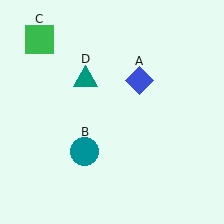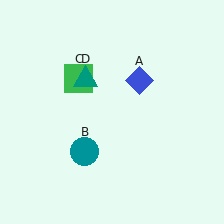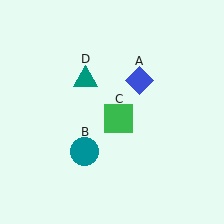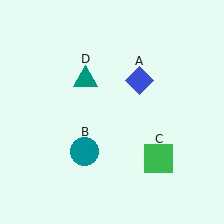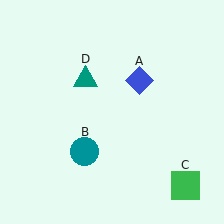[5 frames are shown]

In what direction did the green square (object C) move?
The green square (object C) moved down and to the right.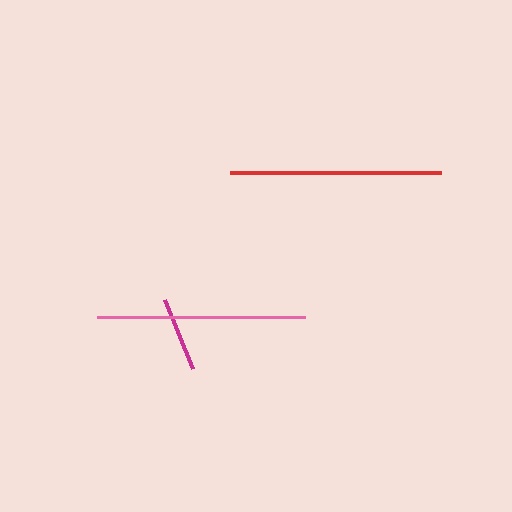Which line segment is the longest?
The red line is the longest at approximately 212 pixels.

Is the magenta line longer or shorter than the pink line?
The pink line is longer than the magenta line.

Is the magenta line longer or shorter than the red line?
The red line is longer than the magenta line.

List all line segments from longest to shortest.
From longest to shortest: red, pink, magenta.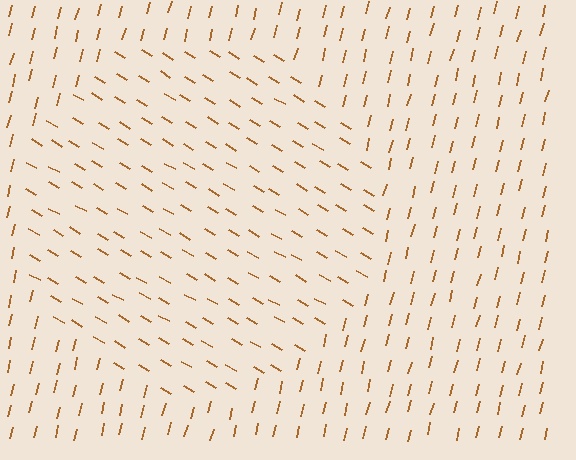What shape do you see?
I see a circle.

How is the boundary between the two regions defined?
The boundary is defined purely by a change in line orientation (approximately 74 degrees difference). All lines are the same color and thickness.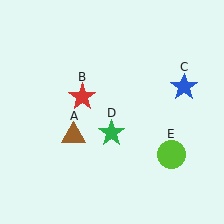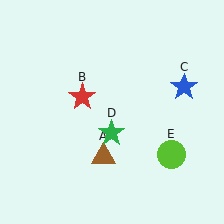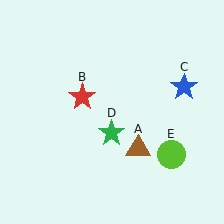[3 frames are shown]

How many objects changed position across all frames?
1 object changed position: brown triangle (object A).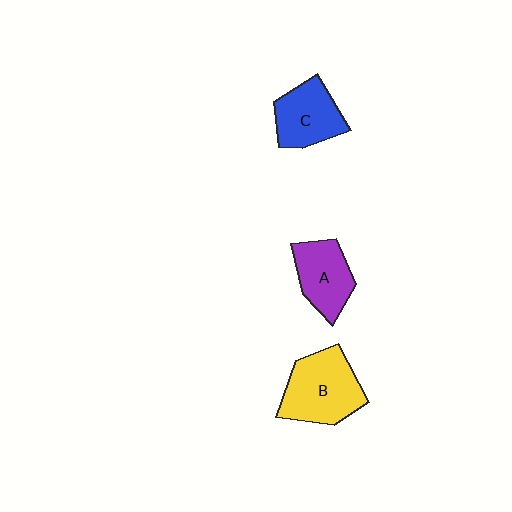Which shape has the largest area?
Shape B (yellow).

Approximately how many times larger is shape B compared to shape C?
Approximately 1.3 times.